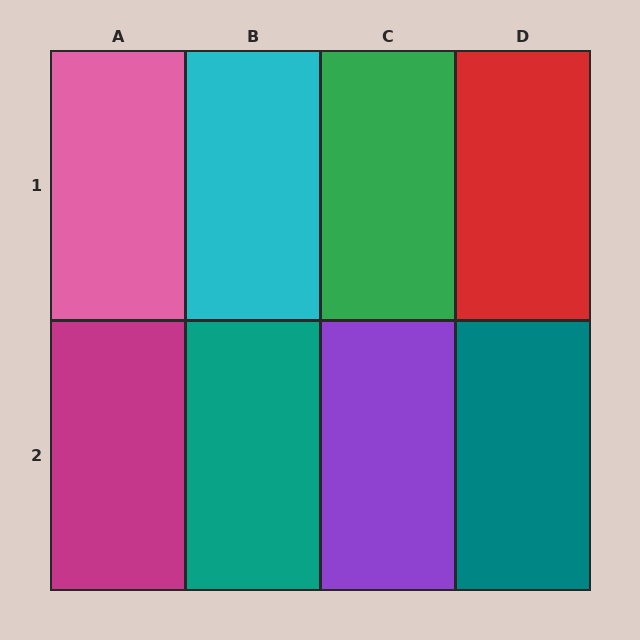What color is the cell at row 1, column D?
Red.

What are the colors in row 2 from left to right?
Magenta, teal, purple, teal.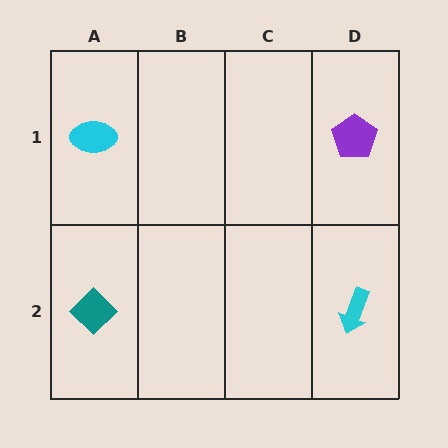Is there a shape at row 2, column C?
No, that cell is empty.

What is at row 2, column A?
A teal diamond.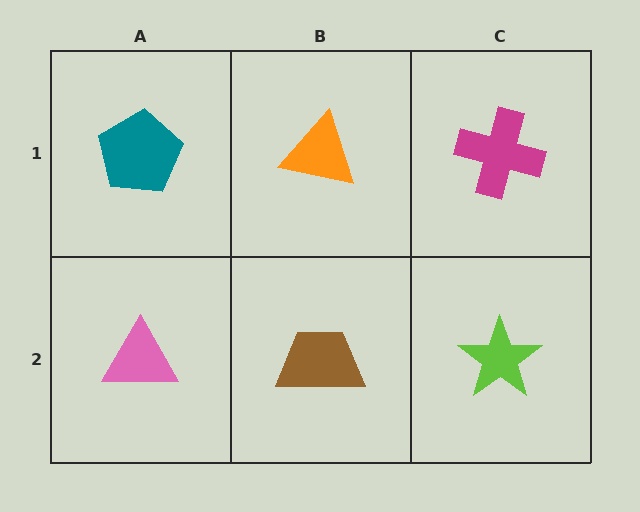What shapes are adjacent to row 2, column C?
A magenta cross (row 1, column C), a brown trapezoid (row 2, column B).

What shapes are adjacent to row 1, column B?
A brown trapezoid (row 2, column B), a teal pentagon (row 1, column A), a magenta cross (row 1, column C).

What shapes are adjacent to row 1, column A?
A pink triangle (row 2, column A), an orange triangle (row 1, column B).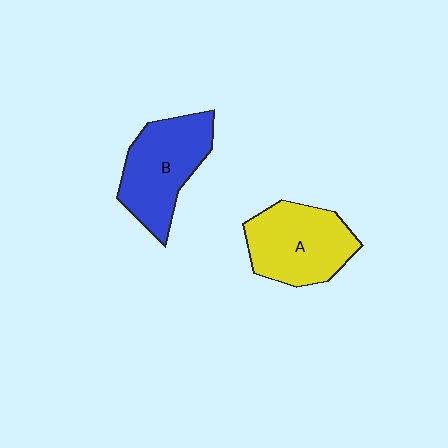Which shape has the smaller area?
Shape B (blue).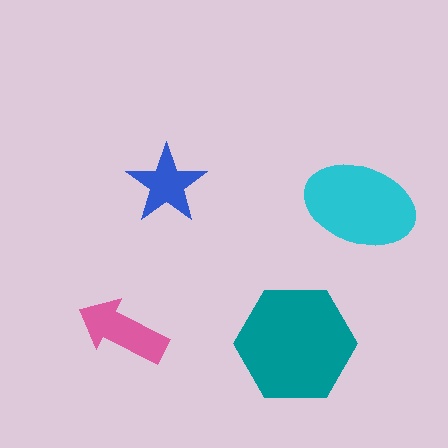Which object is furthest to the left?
The pink arrow is leftmost.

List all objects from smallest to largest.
The blue star, the pink arrow, the cyan ellipse, the teal hexagon.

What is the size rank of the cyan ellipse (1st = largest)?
2nd.